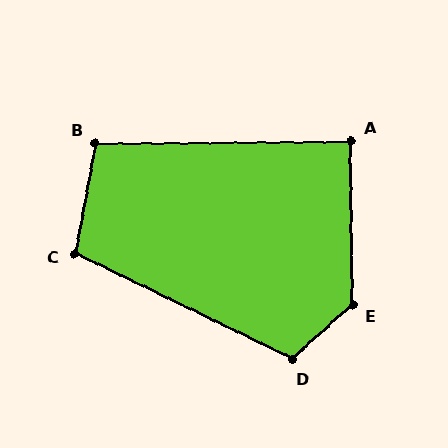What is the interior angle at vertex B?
Approximately 101 degrees (obtuse).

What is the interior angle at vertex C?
Approximately 106 degrees (obtuse).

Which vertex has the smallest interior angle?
A, at approximately 90 degrees.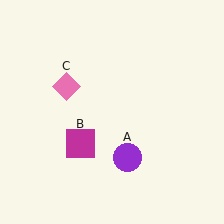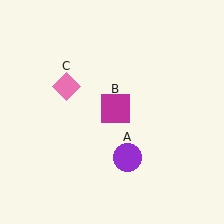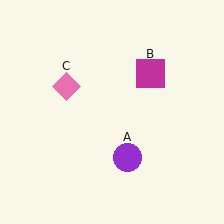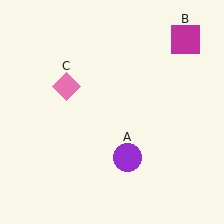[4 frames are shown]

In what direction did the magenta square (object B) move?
The magenta square (object B) moved up and to the right.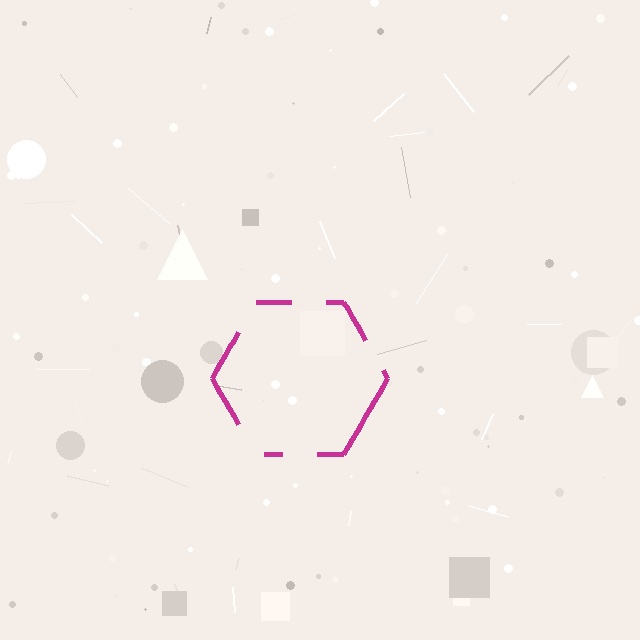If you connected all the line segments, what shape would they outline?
They would outline a hexagon.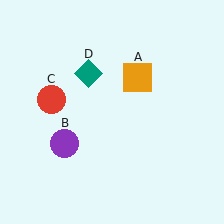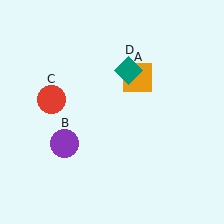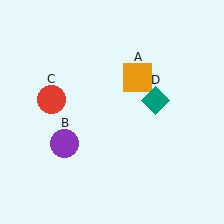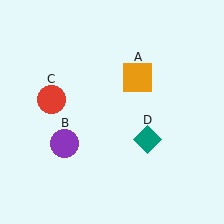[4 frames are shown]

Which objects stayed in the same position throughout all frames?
Orange square (object A) and purple circle (object B) and red circle (object C) remained stationary.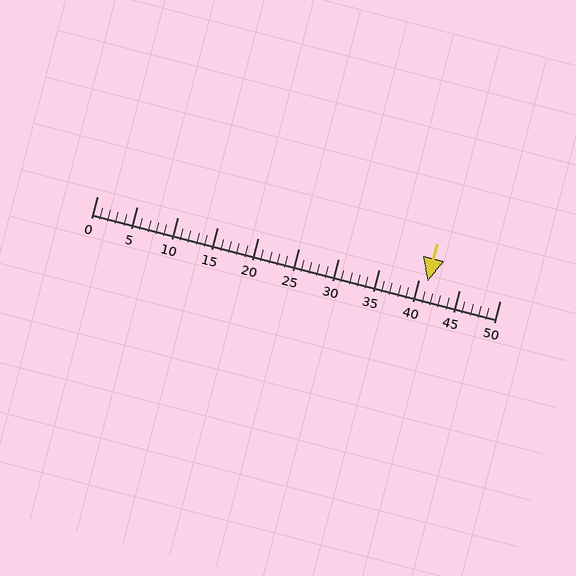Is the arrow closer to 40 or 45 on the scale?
The arrow is closer to 40.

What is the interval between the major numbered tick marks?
The major tick marks are spaced 5 units apart.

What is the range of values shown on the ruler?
The ruler shows values from 0 to 50.